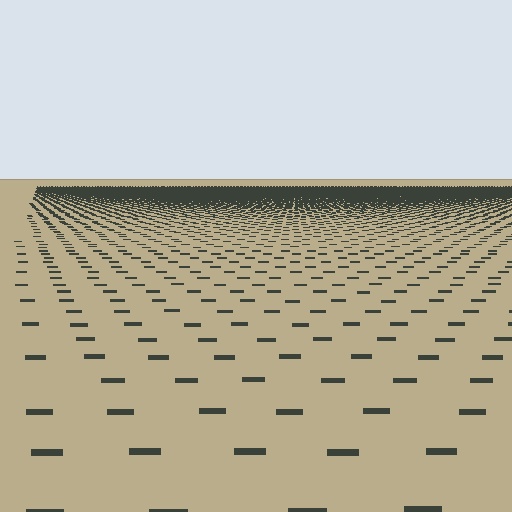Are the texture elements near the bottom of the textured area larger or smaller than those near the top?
Larger. Near the bottom, elements are closer to the viewer and appear at a bigger on-screen size.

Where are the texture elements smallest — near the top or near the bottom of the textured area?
Near the top.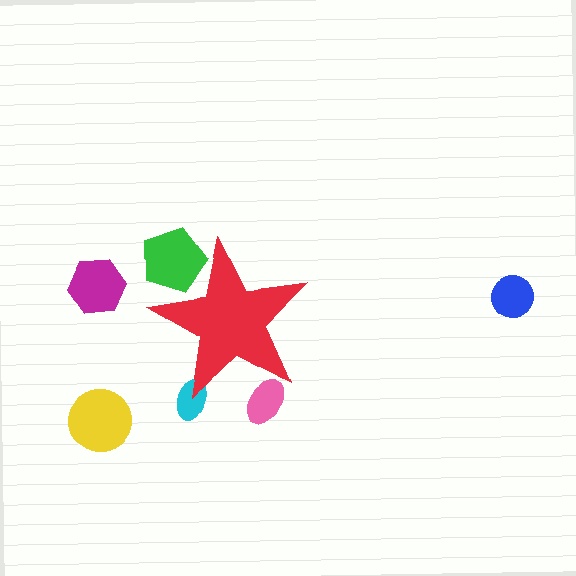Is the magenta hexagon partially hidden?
No, the magenta hexagon is fully visible.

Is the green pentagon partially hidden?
Yes, the green pentagon is partially hidden behind the red star.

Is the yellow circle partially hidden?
No, the yellow circle is fully visible.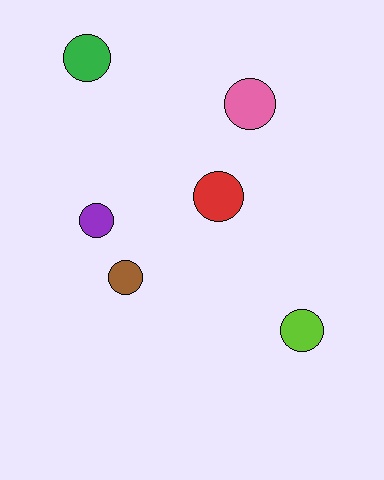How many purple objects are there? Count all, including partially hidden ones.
There is 1 purple object.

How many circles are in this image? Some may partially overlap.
There are 6 circles.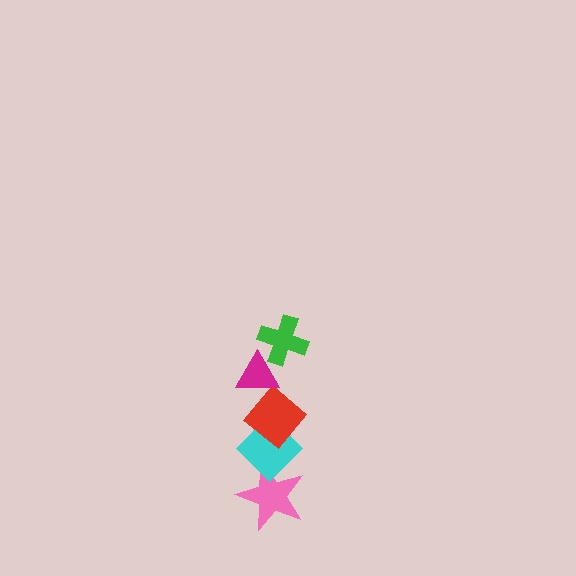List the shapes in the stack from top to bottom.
From top to bottom: the green cross, the magenta triangle, the red diamond, the cyan diamond, the pink star.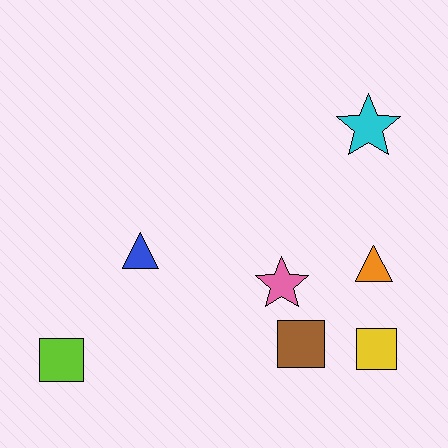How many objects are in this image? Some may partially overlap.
There are 7 objects.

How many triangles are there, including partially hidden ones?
There are 2 triangles.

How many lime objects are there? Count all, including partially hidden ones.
There is 1 lime object.